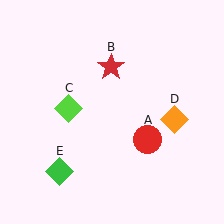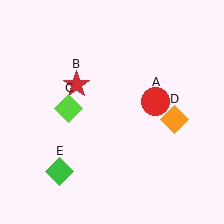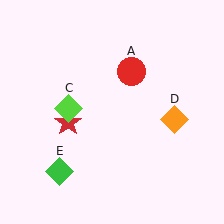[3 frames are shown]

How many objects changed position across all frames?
2 objects changed position: red circle (object A), red star (object B).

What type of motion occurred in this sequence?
The red circle (object A), red star (object B) rotated counterclockwise around the center of the scene.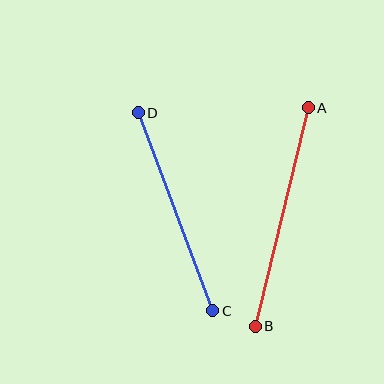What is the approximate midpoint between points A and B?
The midpoint is at approximately (282, 217) pixels.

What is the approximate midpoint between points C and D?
The midpoint is at approximately (175, 212) pixels.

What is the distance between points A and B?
The distance is approximately 225 pixels.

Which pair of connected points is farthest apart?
Points A and B are farthest apart.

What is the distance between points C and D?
The distance is approximately 212 pixels.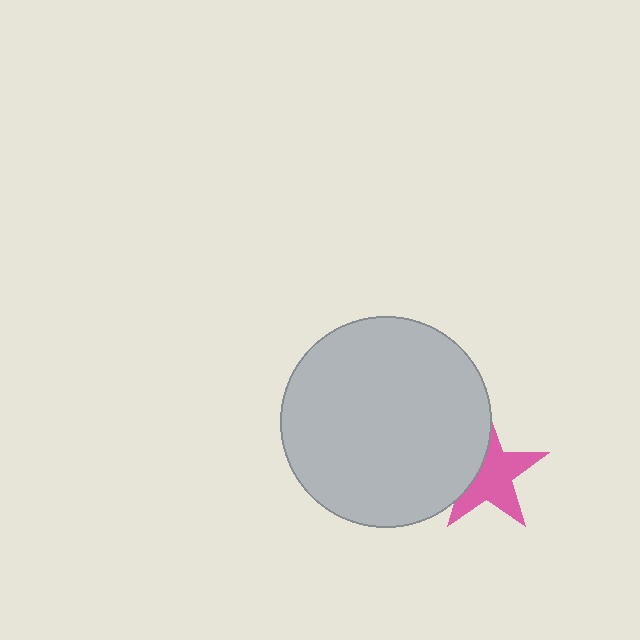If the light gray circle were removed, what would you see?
You would see the complete pink star.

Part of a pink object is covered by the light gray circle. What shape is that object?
It is a star.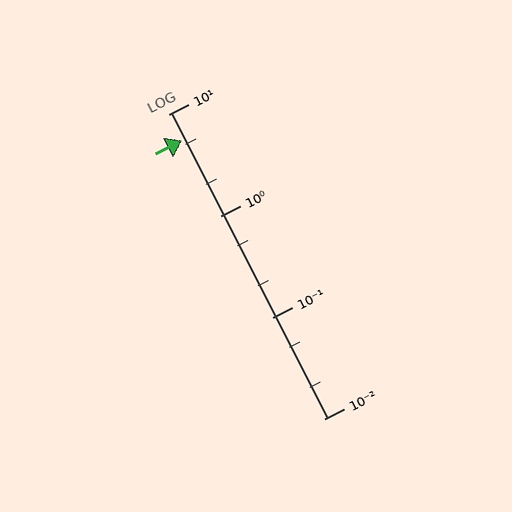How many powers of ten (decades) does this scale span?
The scale spans 3 decades, from 0.01 to 10.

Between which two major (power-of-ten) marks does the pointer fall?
The pointer is between 1 and 10.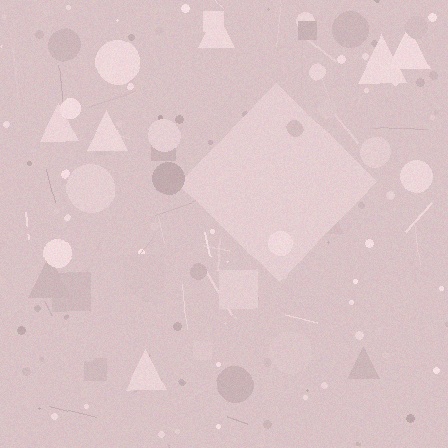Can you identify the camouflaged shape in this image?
The camouflaged shape is a diamond.